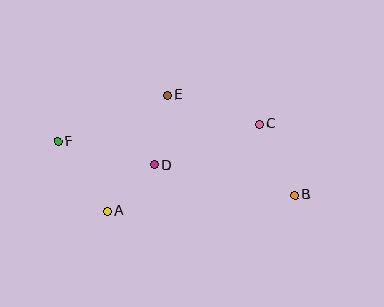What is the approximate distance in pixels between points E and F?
The distance between E and F is approximately 119 pixels.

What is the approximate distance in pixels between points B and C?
The distance between B and C is approximately 79 pixels.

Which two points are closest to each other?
Points A and D are closest to each other.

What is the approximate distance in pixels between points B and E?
The distance between B and E is approximately 162 pixels.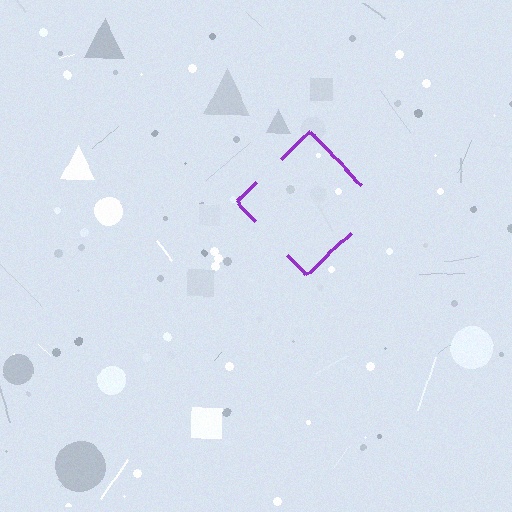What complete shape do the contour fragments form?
The contour fragments form a diamond.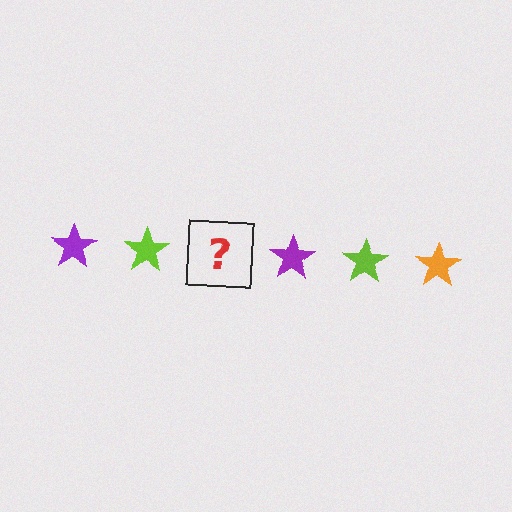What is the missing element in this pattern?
The missing element is an orange star.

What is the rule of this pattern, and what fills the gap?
The rule is that the pattern cycles through purple, lime, orange stars. The gap should be filled with an orange star.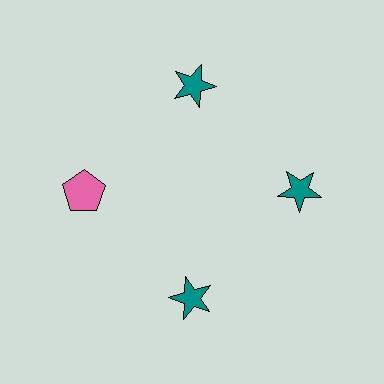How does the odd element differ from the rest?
It differs in both color (pink instead of teal) and shape (pentagon instead of star).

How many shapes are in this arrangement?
There are 4 shapes arranged in a ring pattern.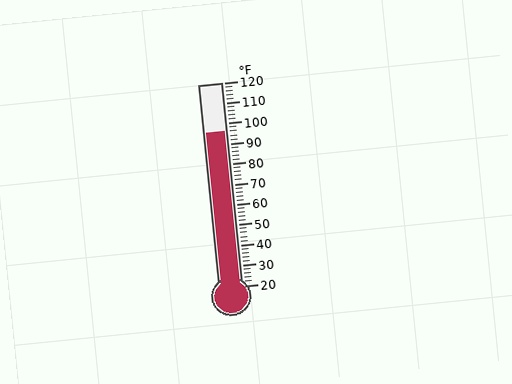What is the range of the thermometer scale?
The thermometer scale ranges from 20°F to 120°F.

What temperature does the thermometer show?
The thermometer shows approximately 96°F.